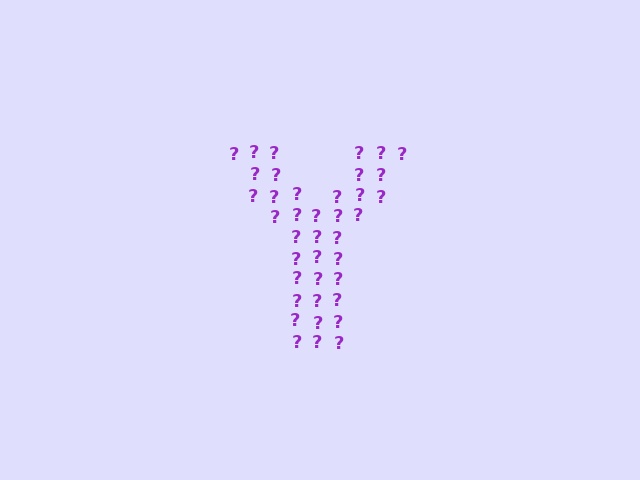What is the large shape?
The large shape is the letter Y.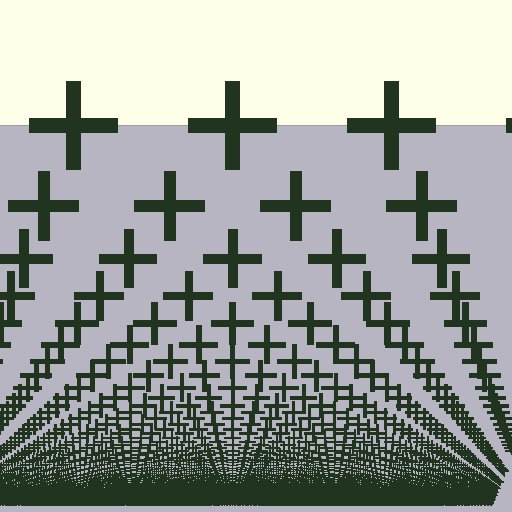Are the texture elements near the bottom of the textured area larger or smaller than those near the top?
Smaller. The gradient is inverted — elements near the bottom are smaller and denser.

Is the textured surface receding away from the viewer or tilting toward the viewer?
The surface appears to tilt toward the viewer. Texture elements get larger and sparser toward the top.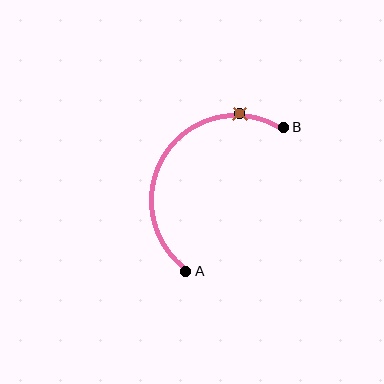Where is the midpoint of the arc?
The arc midpoint is the point on the curve farthest from the straight line joining A and B. It sits above and to the left of that line.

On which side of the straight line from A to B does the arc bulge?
The arc bulges above and to the left of the straight line connecting A and B.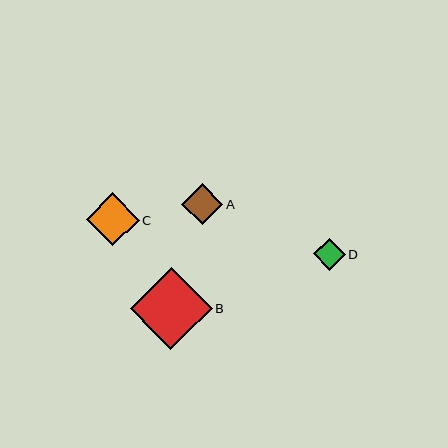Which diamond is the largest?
Diamond B is the largest with a size of approximately 82 pixels.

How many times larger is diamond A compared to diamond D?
Diamond A is approximately 1.3 times the size of diamond D.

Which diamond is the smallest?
Diamond D is the smallest with a size of approximately 31 pixels.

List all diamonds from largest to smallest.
From largest to smallest: B, C, A, D.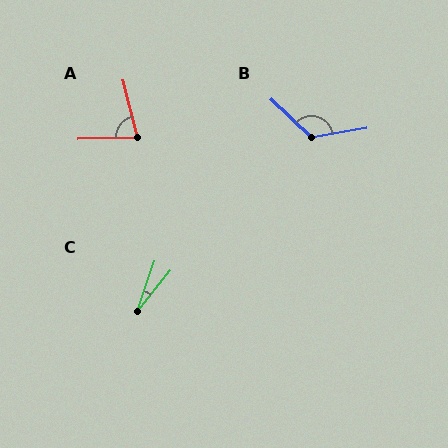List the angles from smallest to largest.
C (19°), A (77°), B (127°).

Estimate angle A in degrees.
Approximately 77 degrees.